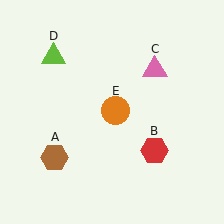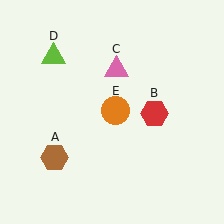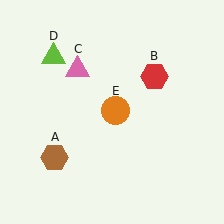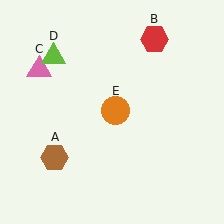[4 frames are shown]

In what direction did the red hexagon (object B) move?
The red hexagon (object B) moved up.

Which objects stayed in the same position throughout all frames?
Brown hexagon (object A) and lime triangle (object D) and orange circle (object E) remained stationary.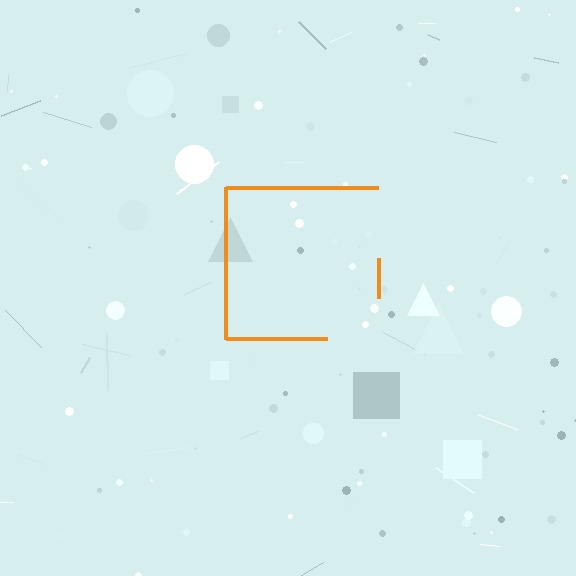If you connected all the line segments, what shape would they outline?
They would outline a square.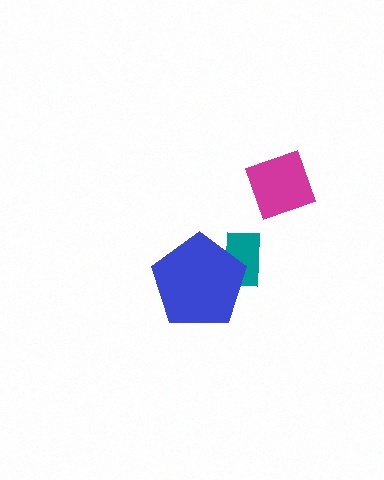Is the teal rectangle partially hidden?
Yes, it is partially covered by another shape.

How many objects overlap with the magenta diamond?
0 objects overlap with the magenta diamond.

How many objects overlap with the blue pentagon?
1 object overlaps with the blue pentagon.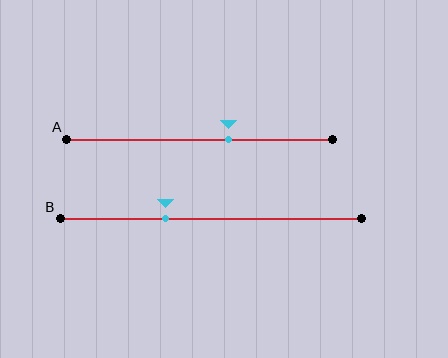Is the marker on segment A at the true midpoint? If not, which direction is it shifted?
No, the marker on segment A is shifted to the right by about 11% of the segment length.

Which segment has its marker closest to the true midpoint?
Segment A has its marker closest to the true midpoint.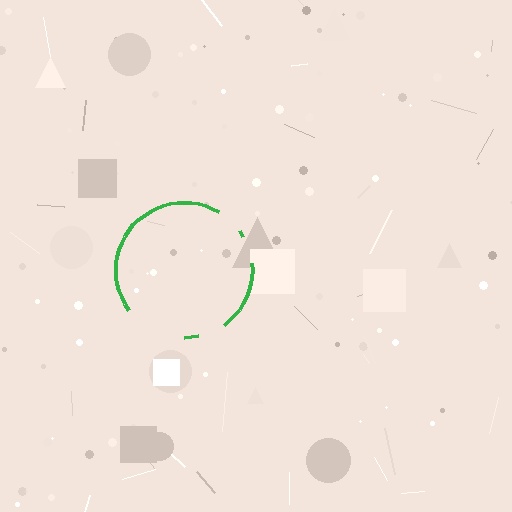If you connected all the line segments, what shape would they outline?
They would outline a circle.